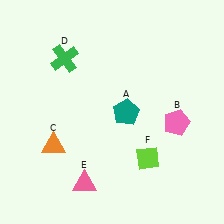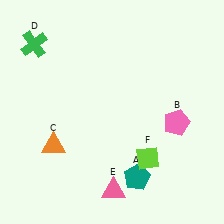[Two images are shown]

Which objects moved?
The objects that moved are: the teal pentagon (A), the green cross (D), the pink triangle (E).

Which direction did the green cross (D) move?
The green cross (D) moved left.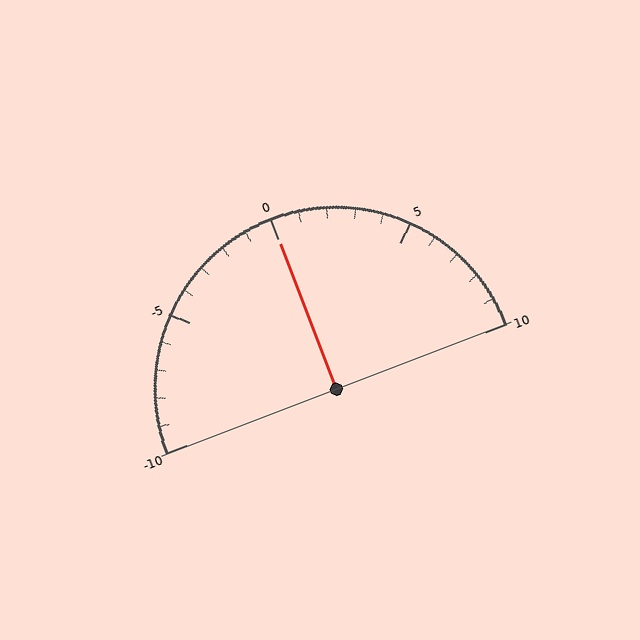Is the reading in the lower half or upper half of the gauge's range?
The reading is in the upper half of the range (-10 to 10).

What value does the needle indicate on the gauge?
The needle indicates approximately 0.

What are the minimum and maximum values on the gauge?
The gauge ranges from -10 to 10.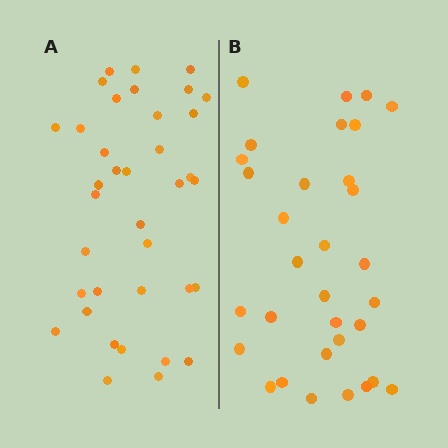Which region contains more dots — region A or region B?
Region A (the left region) has more dots.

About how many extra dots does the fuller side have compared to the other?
Region A has about 5 more dots than region B.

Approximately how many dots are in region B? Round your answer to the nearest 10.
About 30 dots. (The exact count is 32, which rounds to 30.)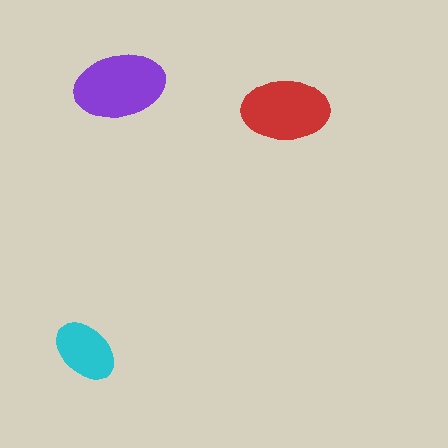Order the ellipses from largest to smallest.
the purple one, the red one, the cyan one.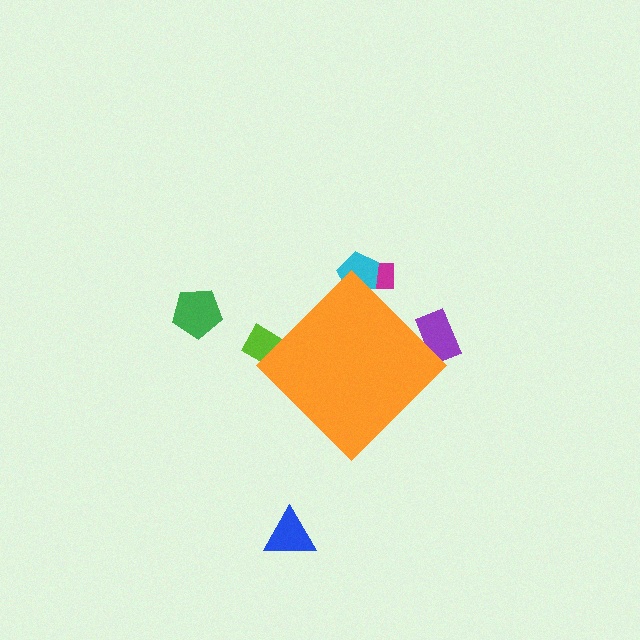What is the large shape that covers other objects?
An orange diamond.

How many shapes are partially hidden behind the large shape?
4 shapes are partially hidden.